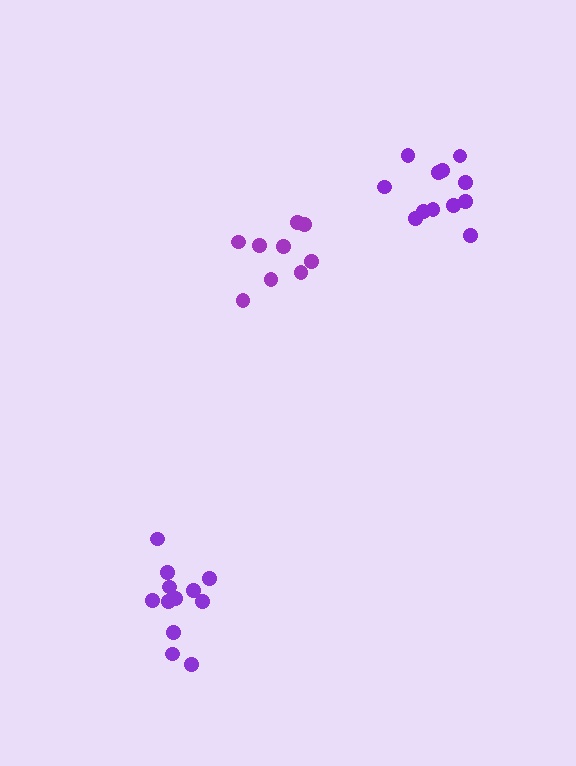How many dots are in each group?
Group 1: 9 dots, Group 2: 12 dots, Group 3: 12 dots (33 total).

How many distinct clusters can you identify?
There are 3 distinct clusters.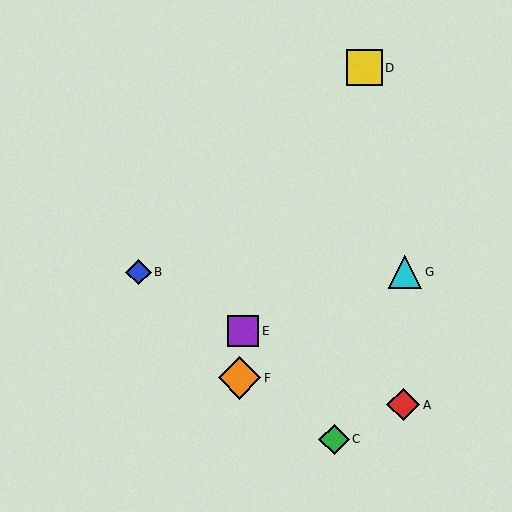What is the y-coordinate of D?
Object D is at y≈68.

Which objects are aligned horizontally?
Objects B, G are aligned horizontally.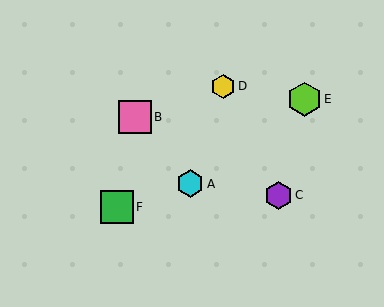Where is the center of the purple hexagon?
The center of the purple hexagon is at (278, 195).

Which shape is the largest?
The lime hexagon (labeled E) is the largest.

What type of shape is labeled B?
Shape B is a pink square.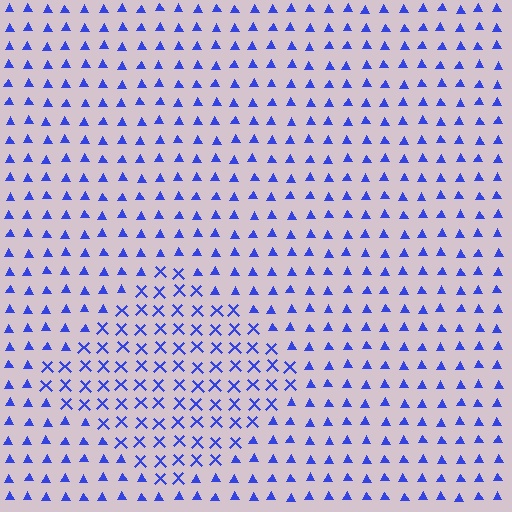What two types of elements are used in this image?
The image uses X marks inside the diamond region and triangles outside it.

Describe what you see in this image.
The image is filled with small blue elements arranged in a uniform grid. A diamond-shaped region contains X marks, while the surrounding area contains triangles. The boundary is defined purely by the change in element shape.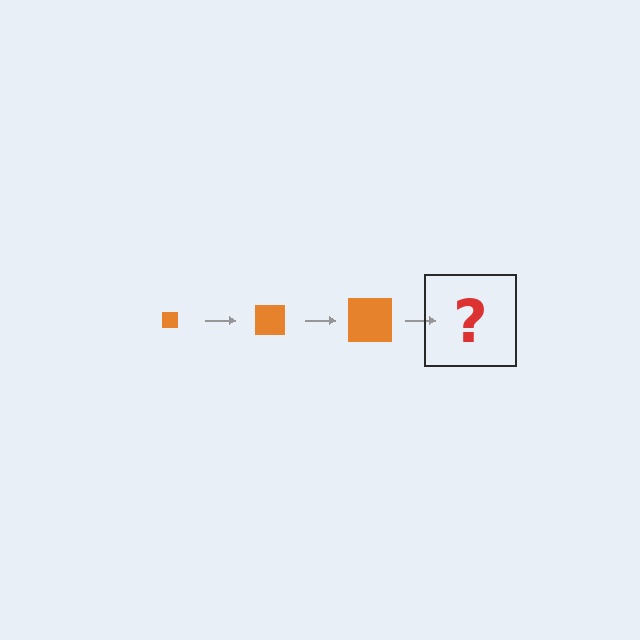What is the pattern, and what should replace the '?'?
The pattern is that the square gets progressively larger each step. The '?' should be an orange square, larger than the previous one.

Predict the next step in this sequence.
The next step is an orange square, larger than the previous one.